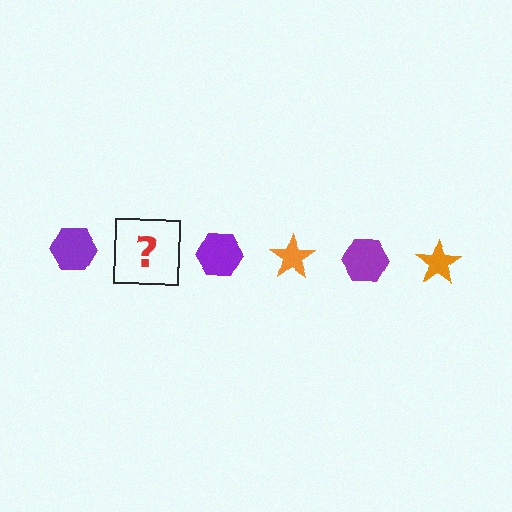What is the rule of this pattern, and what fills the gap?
The rule is that the pattern alternates between purple hexagon and orange star. The gap should be filled with an orange star.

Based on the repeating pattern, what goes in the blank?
The blank should be an orange star.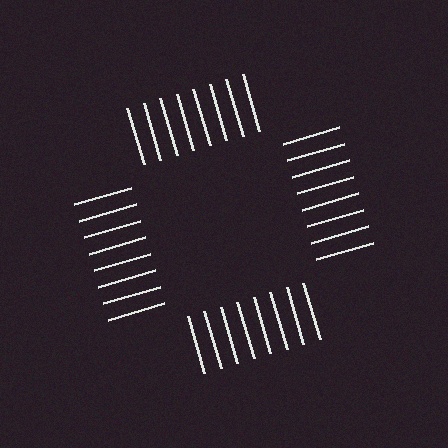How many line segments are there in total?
32 — 8 along each of the 4 edges.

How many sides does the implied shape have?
4 sides — the line-ends trace a square.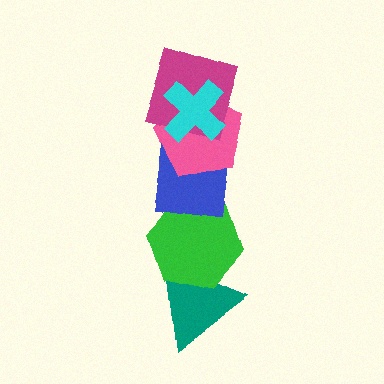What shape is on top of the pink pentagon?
The magenta square is on top of the pink pentagon.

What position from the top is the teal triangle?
The teal triangle is 6th from the top.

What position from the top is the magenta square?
The magenta square is 2nd from the top.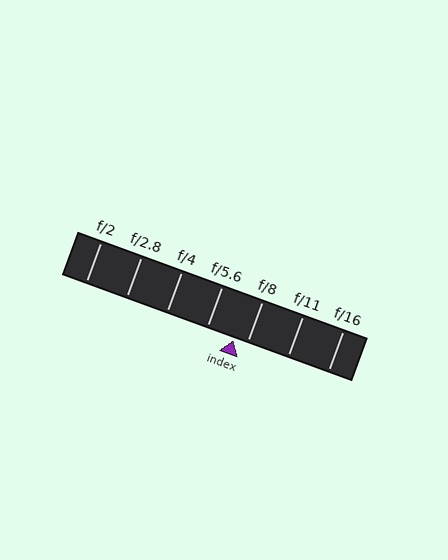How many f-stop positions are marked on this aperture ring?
There are 7 f-stop positions marked.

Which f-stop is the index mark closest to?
The index mark is closest to f/8.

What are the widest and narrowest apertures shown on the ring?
The widest aperture shown is f/2 and the narrowest is f/16.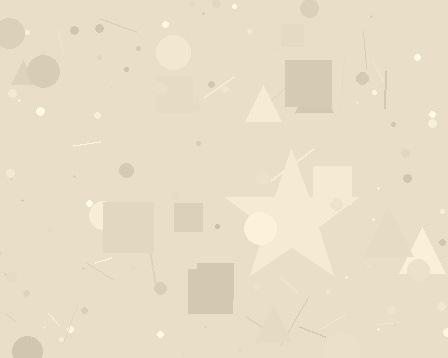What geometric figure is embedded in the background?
A star is embedded in the background.